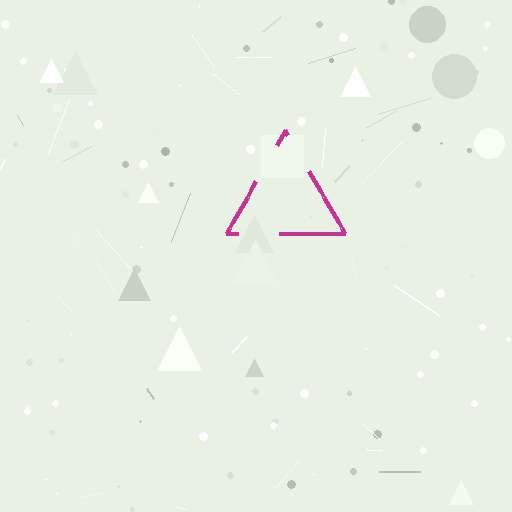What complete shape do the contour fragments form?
The contour fragments form a triangle.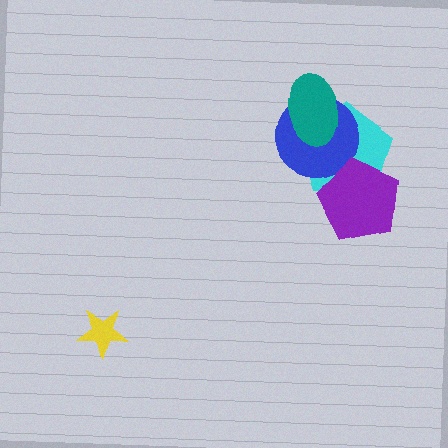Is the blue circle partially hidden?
Yes, it is partially covered by another shape.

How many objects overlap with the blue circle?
3 objects overlap with the blue circle.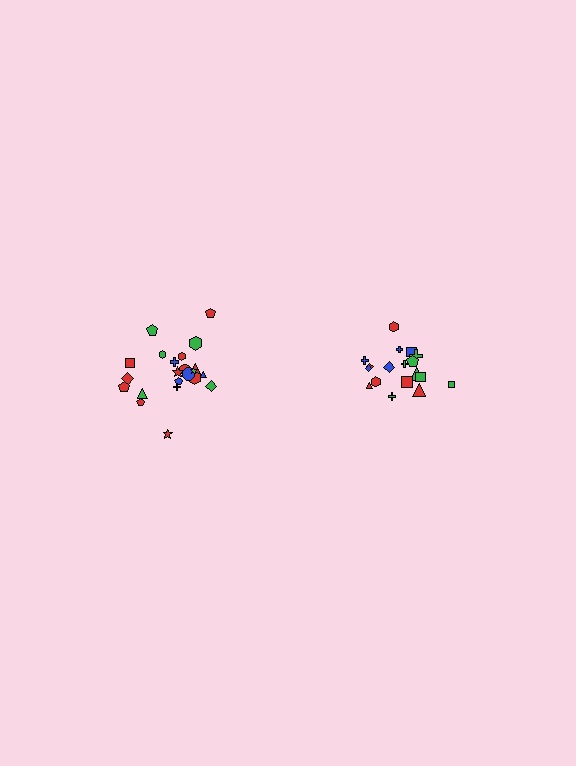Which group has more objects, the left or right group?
The left group.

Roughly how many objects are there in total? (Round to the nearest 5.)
Roughly 40 objects in total.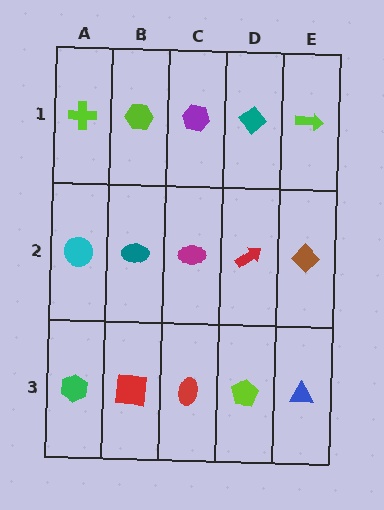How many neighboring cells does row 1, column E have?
2.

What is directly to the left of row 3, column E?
A lime pentagon.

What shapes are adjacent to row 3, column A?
A cyan circle (row 2, column A), a red square (row 3, column B).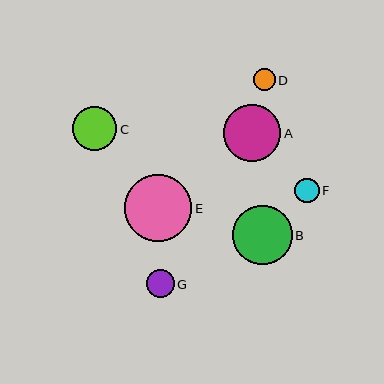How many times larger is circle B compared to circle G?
Circle B is approximately 2.1 times the size of circle G.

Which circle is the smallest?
Circle D is the smallest with a size of approximately 22 pixels.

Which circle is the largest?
Circle E is the largest with a size of approximately 68 pixels.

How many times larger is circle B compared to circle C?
Circle B is approximately 1.4 times the size of circle C.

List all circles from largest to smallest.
From largest to smallest: E, B, A, C, G, F, D.